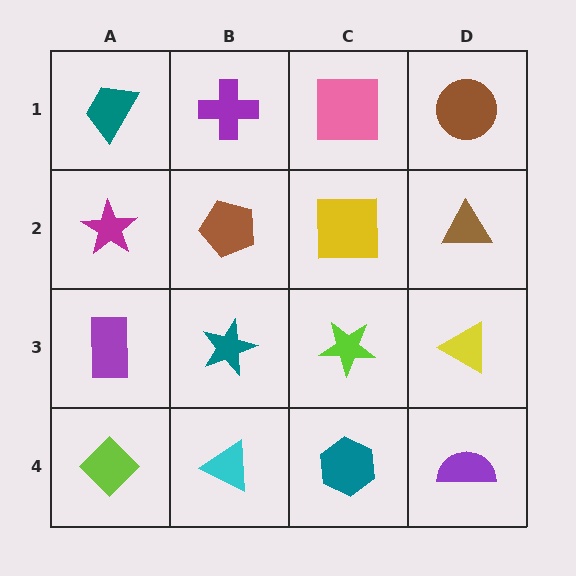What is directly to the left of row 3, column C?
A teal star.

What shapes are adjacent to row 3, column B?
A brown pentagon (row 2, column B), a cyan triangle (row 4, column B), a purple rectangle (row 3, column A), a lime star (row 3, column C).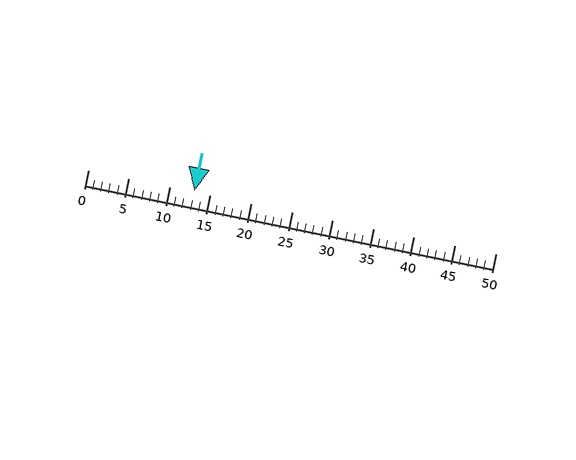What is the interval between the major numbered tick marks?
The major tick marks are spaced 5 units apart.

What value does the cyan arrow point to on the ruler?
The cyan arrow points to approximately 13.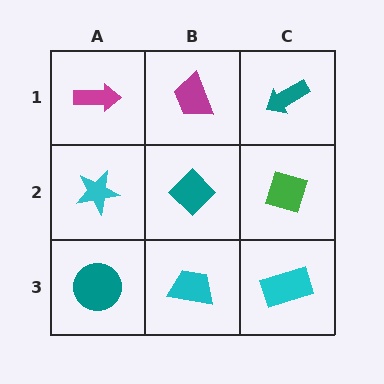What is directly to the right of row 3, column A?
A cyan trapezoid.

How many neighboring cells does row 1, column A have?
2.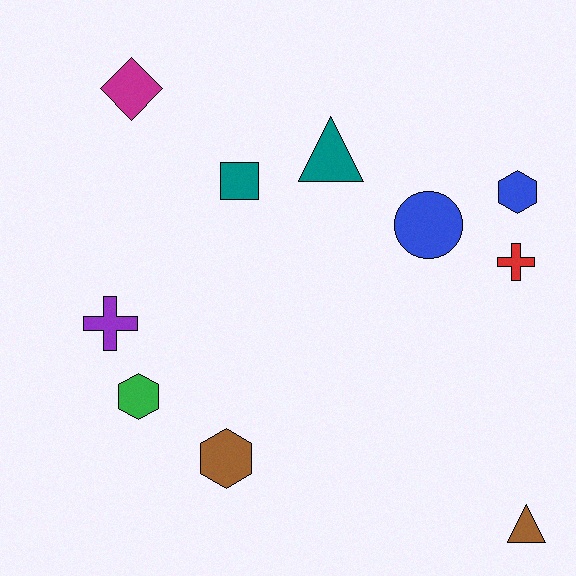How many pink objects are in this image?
There are no pink objects.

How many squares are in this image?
There is 1 square.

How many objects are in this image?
There are 10 objects.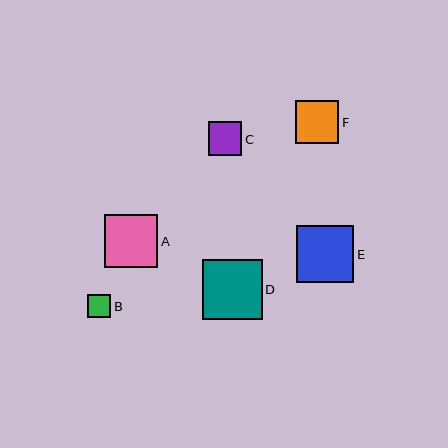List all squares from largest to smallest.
From largest to smallest: D, E, A, F, C, B.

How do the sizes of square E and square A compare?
Square E and square A are approximately the same size.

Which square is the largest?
Square D is the largest with a size of approximately 60 pixels.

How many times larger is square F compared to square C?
Square F is approximately 1.3 times the size of square C.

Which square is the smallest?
Square B is the smallest with a size of approximately 23 pixels.